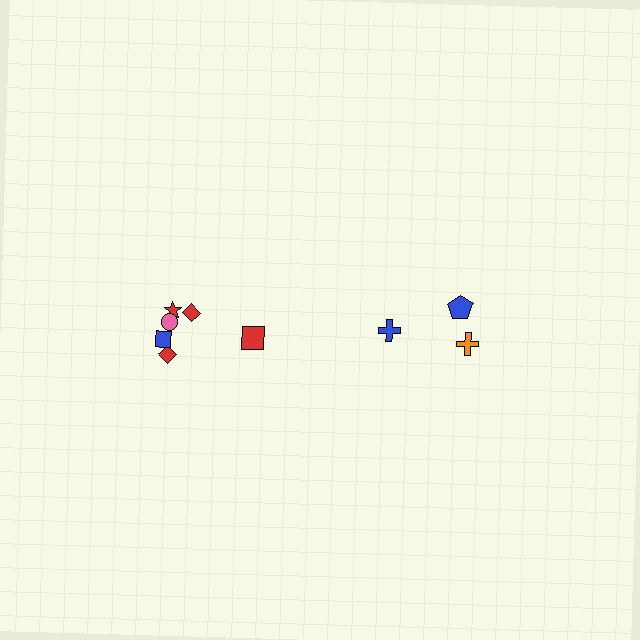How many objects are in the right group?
There are 3 objects.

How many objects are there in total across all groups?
There are 9 objects.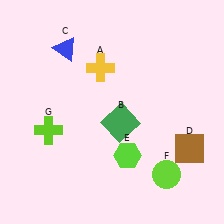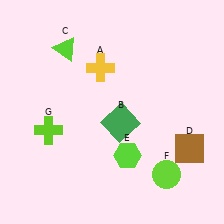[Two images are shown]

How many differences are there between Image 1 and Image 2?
There is 1 difference between the two images.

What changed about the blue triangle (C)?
In Image 1, C is blue. In Image 2, it changed to lime.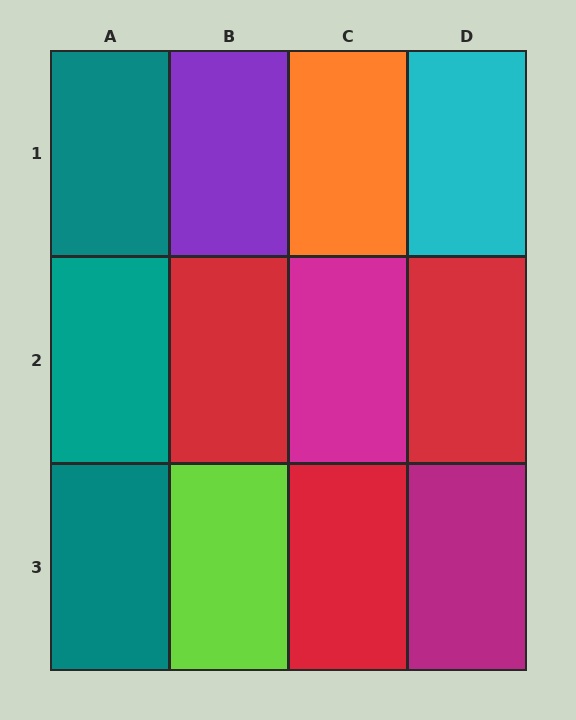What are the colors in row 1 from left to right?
Teal, purple, orange, cyan.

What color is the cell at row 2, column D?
Red.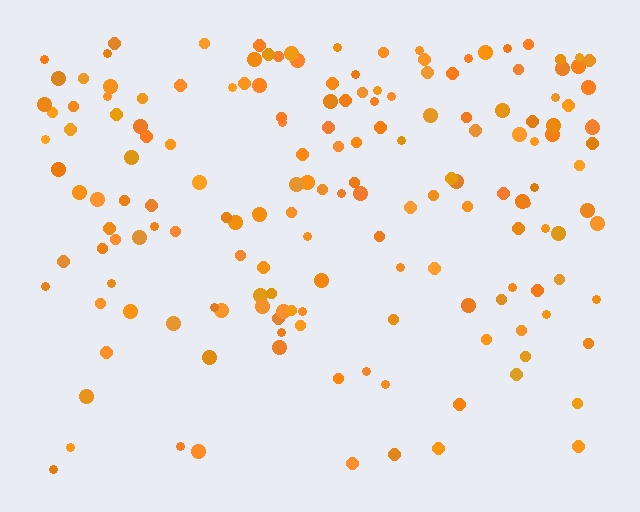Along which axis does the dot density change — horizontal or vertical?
Vertical.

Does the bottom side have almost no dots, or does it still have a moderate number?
Still a moderate number, just noticeably fewer than the top.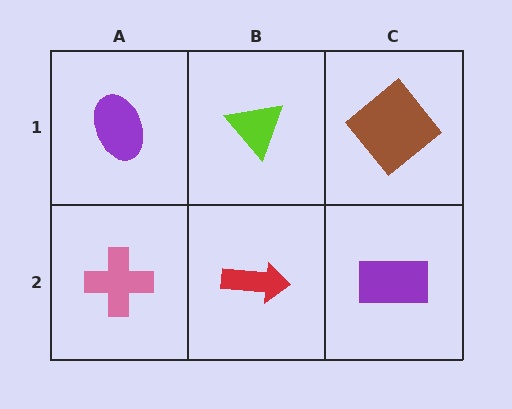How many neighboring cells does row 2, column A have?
2.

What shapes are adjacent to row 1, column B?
A red arrow (row 2, column B), a purple ellipse (row 1, column A), a brown diamond (row 1, column C).